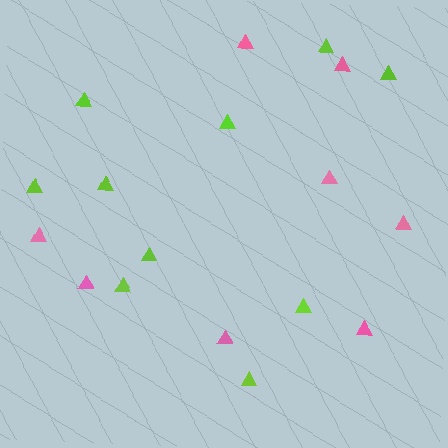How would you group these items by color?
There are 2 groups: one group of pink triangles (8) and one group of lime triangles (10).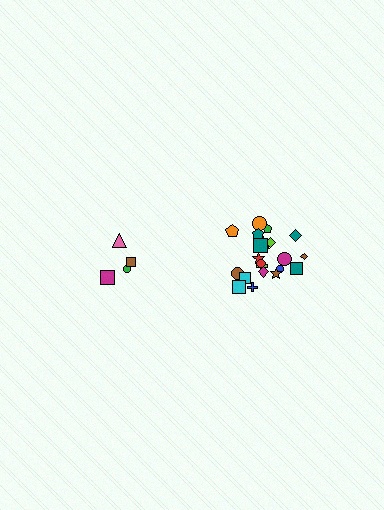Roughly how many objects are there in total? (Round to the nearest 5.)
Roughly 25 objects in total.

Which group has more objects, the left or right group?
The right group.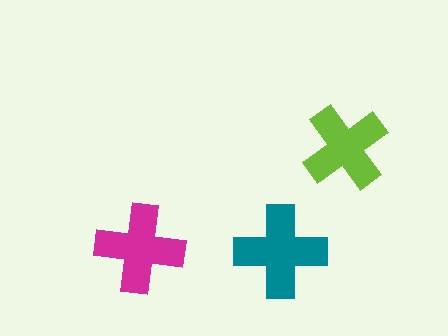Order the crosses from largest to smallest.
the teal one, the magenta one, the lime one.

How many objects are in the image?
There are 3 objects in the image.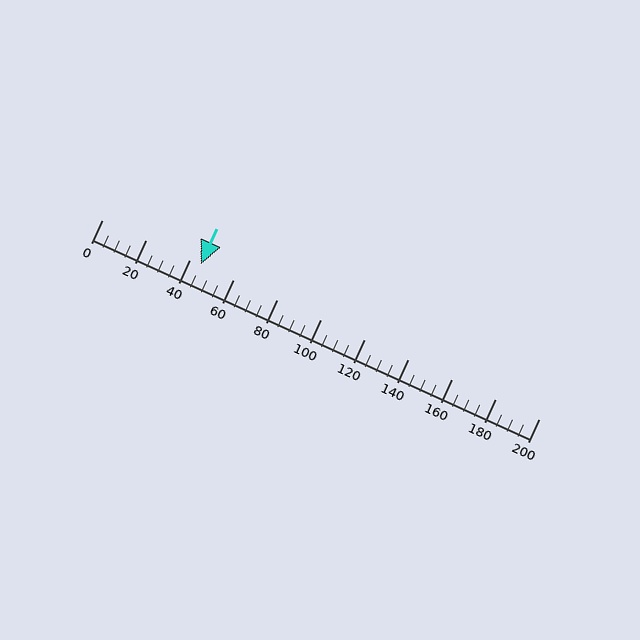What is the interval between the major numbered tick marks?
The major tick marks are spaced 20 units apart.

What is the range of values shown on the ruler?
The ruler shows values from 0 to 200.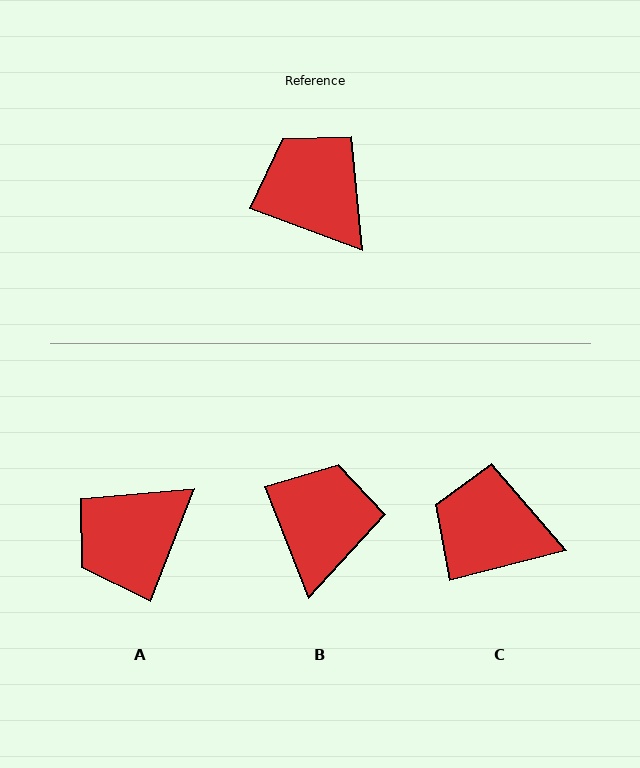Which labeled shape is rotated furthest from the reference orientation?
A, about 89 degrees away.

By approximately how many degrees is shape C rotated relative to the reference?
Approximately 35 degrees counter-clockwise.